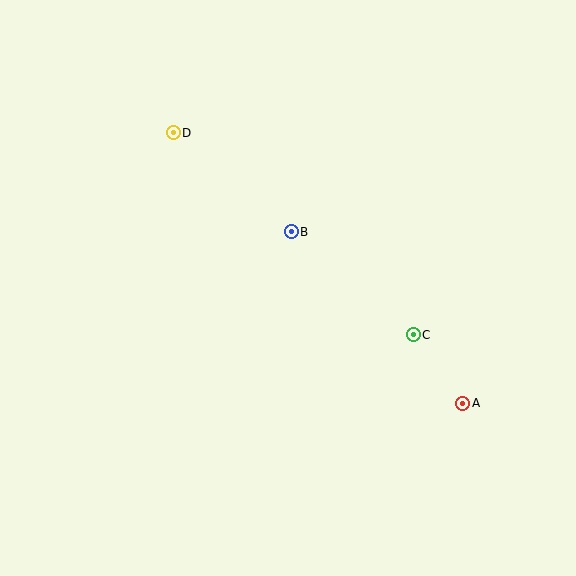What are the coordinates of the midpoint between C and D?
The midpoint between C and D is at (293, 234).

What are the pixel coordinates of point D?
Point D is at (173, 133).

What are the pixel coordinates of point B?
Point B is at (291, 232).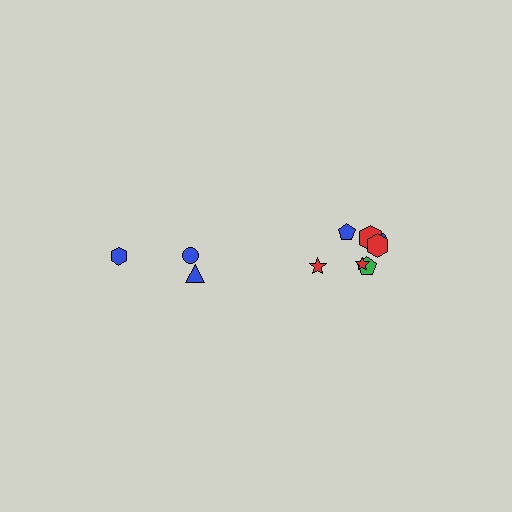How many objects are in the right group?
There are 7 objects.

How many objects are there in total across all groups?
There are 10 objects.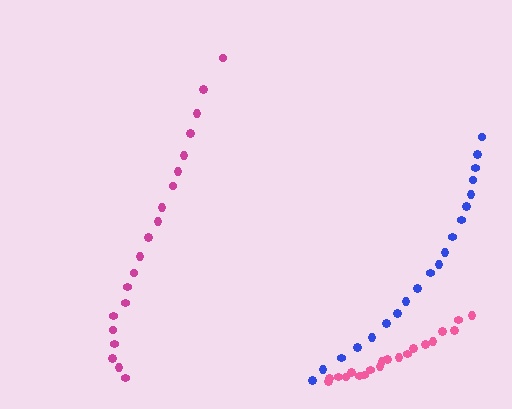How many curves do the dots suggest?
There are 3 distinct paths.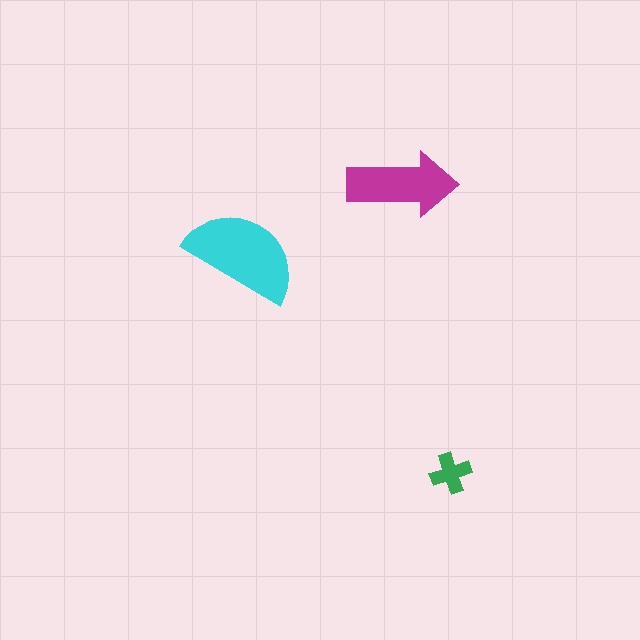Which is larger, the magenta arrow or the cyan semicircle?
The cyan semicircle.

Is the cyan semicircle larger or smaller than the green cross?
Larger.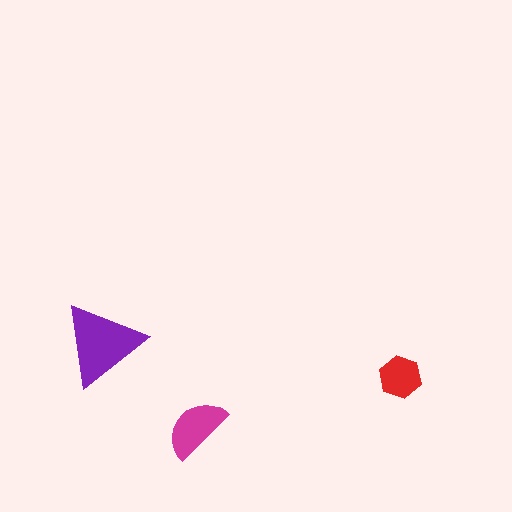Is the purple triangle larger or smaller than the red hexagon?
Larger.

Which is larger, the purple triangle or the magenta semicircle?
The purple triangle.